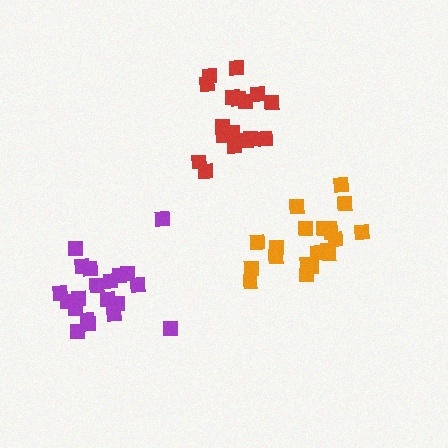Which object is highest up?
The red cluster is topmost.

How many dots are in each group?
Group 1: 20 dots, Group 2: 19 dots, Group 3: 20 dots (59 total).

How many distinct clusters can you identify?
There are 3 distinct clusters.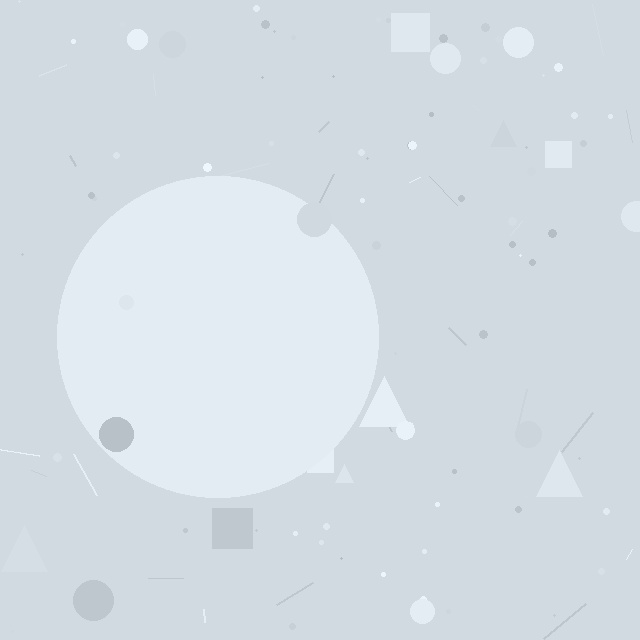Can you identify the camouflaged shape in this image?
The camouflaged shape is a circle.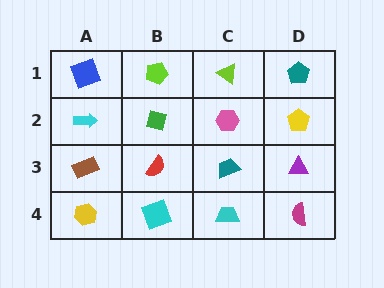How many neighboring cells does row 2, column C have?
4.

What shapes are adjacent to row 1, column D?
A yellow pentagon (row 2, column D), a lime triangle (row 1, column C).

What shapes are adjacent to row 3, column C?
A pink hexagon (row 2, column C), a cyan trapezoid (row 4, column C), a red semicircle (row 3, column B), a purple triangle (row 3, column D).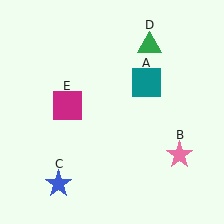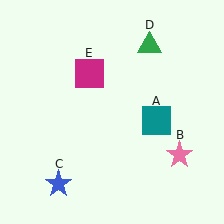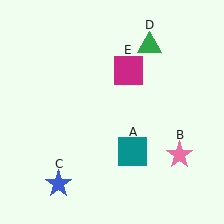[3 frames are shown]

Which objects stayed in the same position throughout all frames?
Pink star (object B) and blue star (object C) and green triangle (object D) remained stationary.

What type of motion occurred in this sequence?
The teal square (object A), magenta square (object E) rotated clockwise around the center of the scene.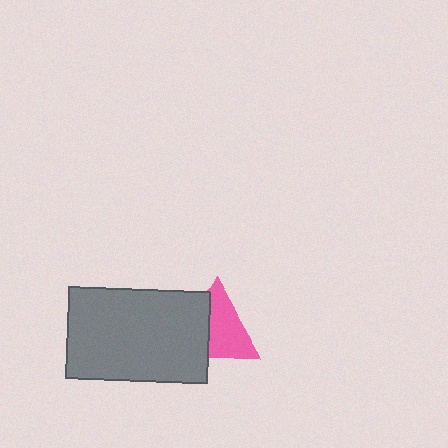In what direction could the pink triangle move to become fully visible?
The pink triangle could move right. That would shift it out from behind the gray rectangle entirely.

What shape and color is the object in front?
The object in front is a gray rectangle.